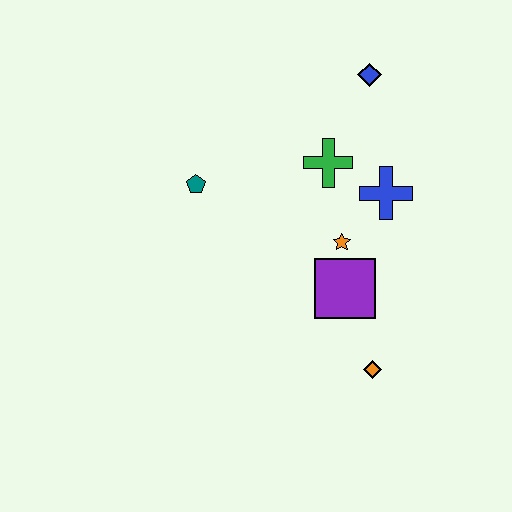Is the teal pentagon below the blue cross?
No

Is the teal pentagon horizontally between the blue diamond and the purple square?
No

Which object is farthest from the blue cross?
The teal pentagon is farthest from the blue cross.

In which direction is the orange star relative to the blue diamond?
The orange star is below the blue diamond.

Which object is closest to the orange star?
The purple square is closest to the orange star.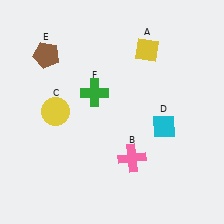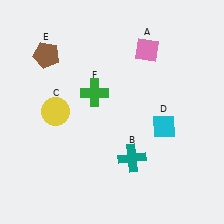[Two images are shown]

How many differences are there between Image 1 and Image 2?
There are 2 differences between the two images.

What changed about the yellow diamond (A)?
In Image 1, A is yellow. In Image 2, it changed to pink.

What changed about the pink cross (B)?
In Image 1, B is pink. In Image 2, it changed to teal.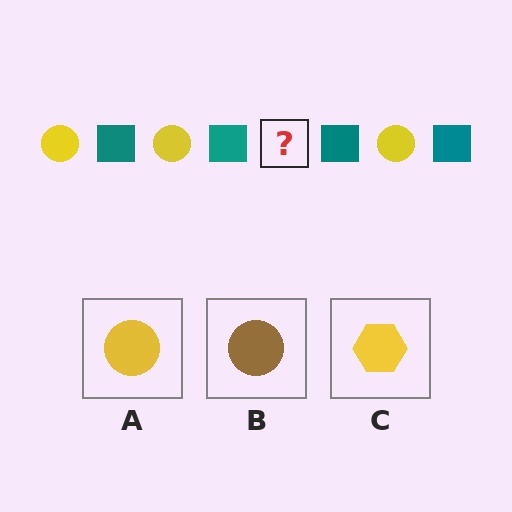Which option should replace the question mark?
Option A.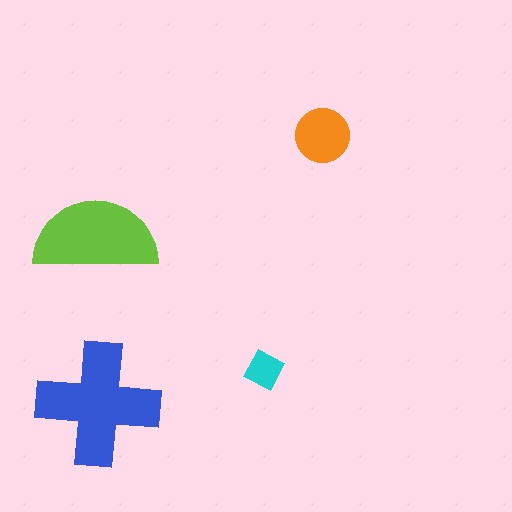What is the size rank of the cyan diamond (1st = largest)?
4th.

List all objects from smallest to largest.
The cyan diamond, the orange circle, the lime semicircle, the blue cross.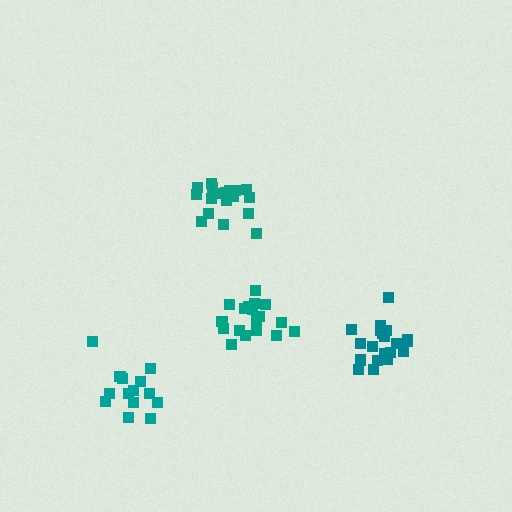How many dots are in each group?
Group 1: 14 dots, Group 2: 18 dots, Group 3: 20 dots, Group 4: 18 dots (70 total).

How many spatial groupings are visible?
There are 4 spatial groupings.